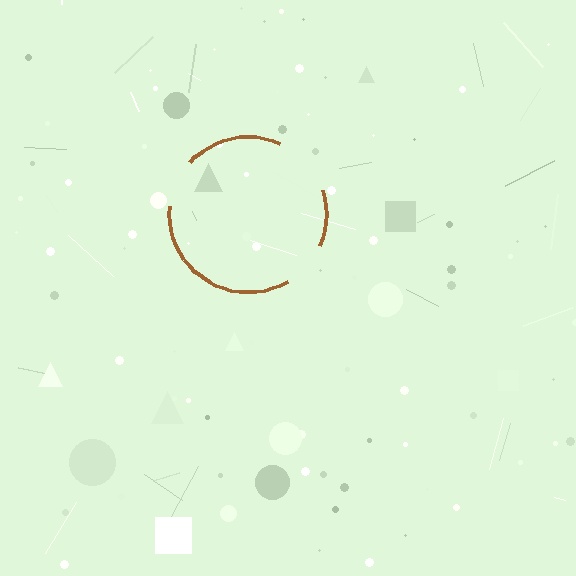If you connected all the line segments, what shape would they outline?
They would outline a circle.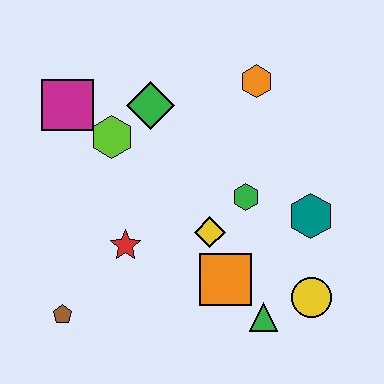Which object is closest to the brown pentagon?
The red star is closest to the brown pentagon.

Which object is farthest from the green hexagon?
The brown pentagon is farthest from the green hexagon.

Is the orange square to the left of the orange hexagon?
Yes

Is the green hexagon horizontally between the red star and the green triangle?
Yes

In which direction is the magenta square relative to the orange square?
The magenta square is above the orange square.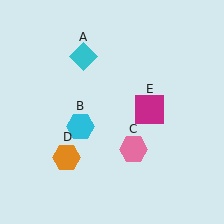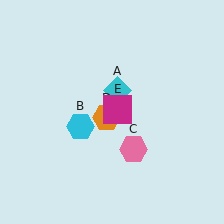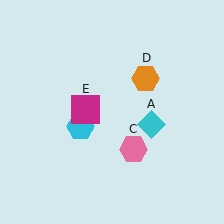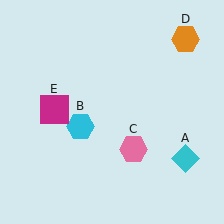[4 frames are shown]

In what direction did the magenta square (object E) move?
The magenta square (object E) moved left.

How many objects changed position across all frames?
3 objects changed position: cyan diamond (object A), orange hexagon (object D), magenta square (object E).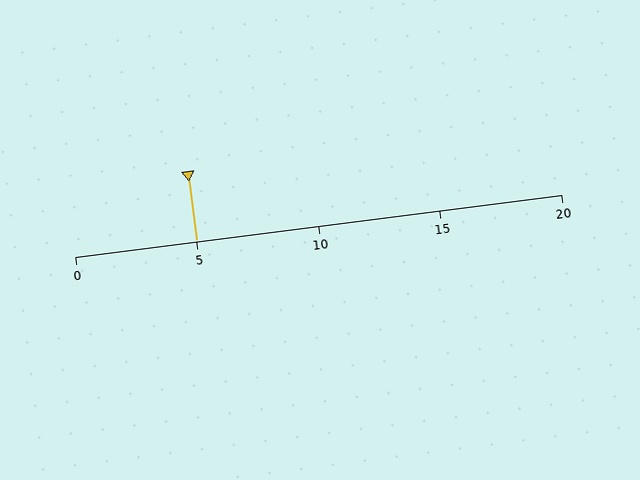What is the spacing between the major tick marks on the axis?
The major ticks are spaced 5 apart.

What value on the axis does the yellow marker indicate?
The marker indicates approximately 5.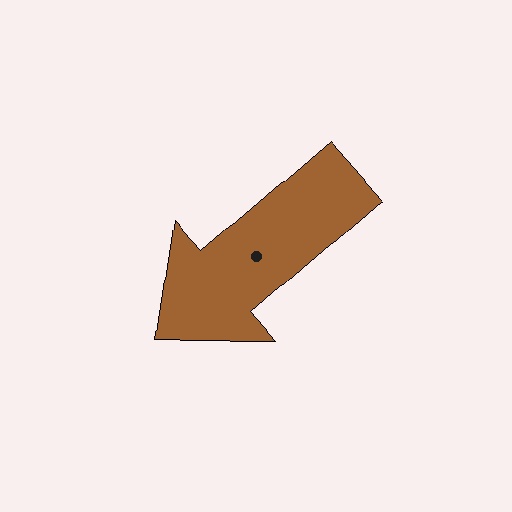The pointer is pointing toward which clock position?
Roughly 8 o'clock.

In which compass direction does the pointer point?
Southwest.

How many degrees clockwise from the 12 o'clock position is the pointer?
Approximately 229 degrees.